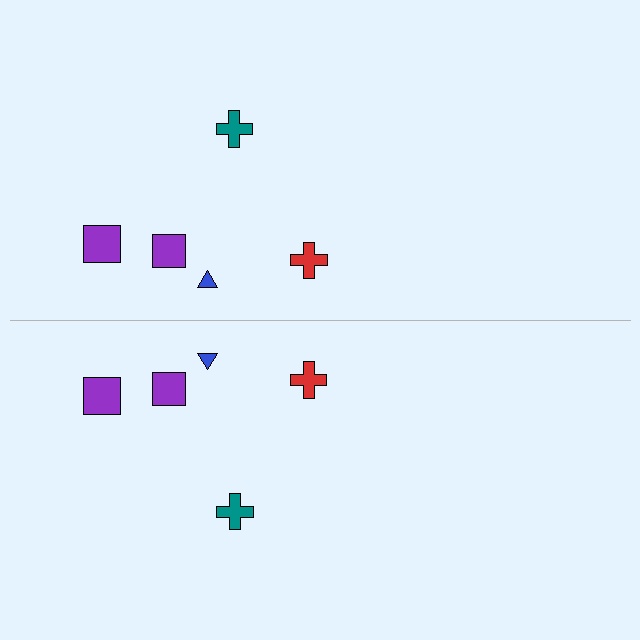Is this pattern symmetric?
Yes, this pattern has bilateral (reflection) symmetry.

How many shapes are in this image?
There are 10 shapes in this image.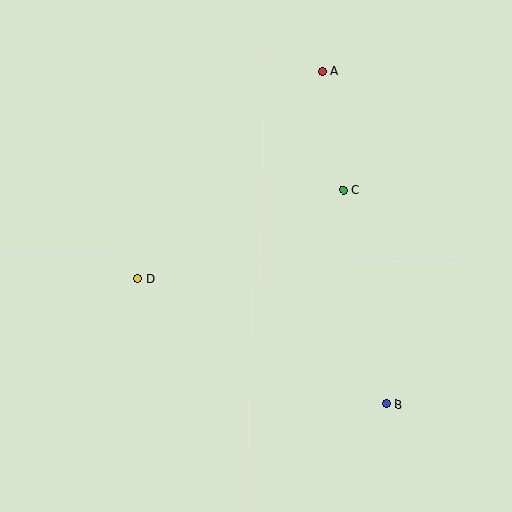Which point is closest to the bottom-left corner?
Point D is closest to the bottom-left corner.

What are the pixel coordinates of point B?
Point B is at (386, 404).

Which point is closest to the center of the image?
Point C at (344, 190) is closest to the center.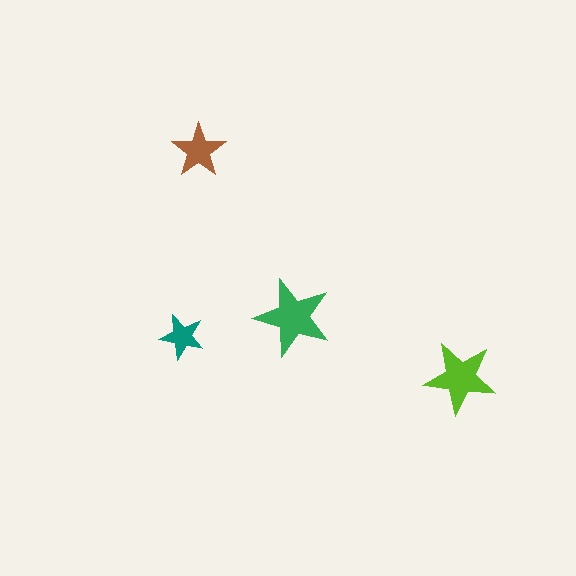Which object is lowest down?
The lime star is bottommost.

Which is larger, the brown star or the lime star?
The lime one.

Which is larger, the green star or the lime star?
The green one.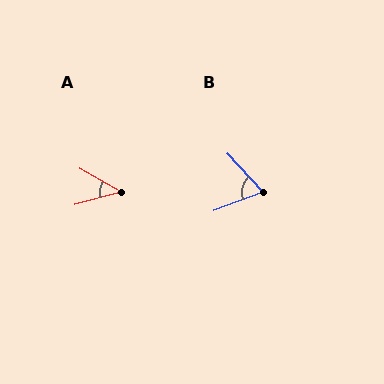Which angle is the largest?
B, at approximately 68 degrees.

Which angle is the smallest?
A, at approximately 44 degrees.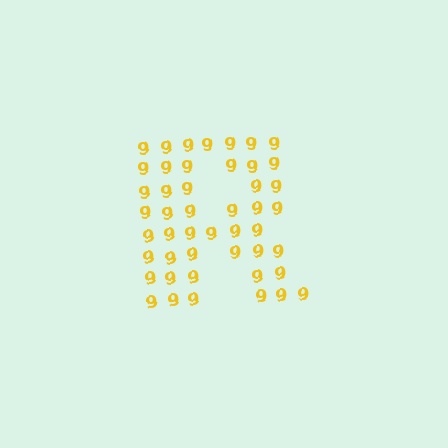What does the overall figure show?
The overall figure shows the letter R.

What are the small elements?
The small elements are digit 9's.